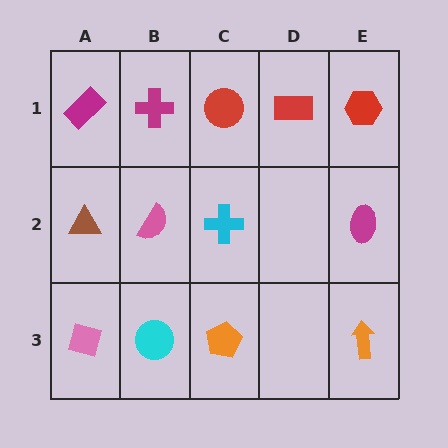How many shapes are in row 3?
4 shapes.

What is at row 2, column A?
A brown triangle.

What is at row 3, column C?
An orange pentagon.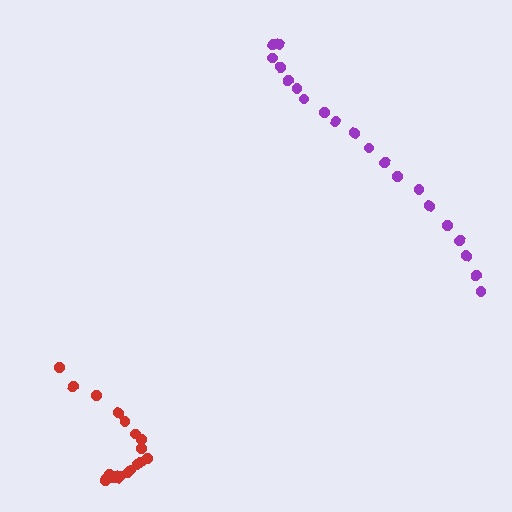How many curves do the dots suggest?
There are 2 distinct paths.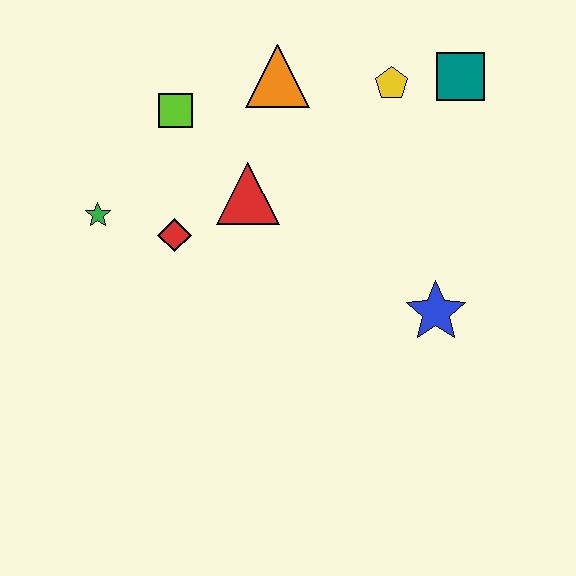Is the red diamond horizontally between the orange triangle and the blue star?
No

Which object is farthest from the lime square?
The blue star is farthest from the lime square.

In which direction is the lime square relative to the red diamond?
The lime square is above the red diamond.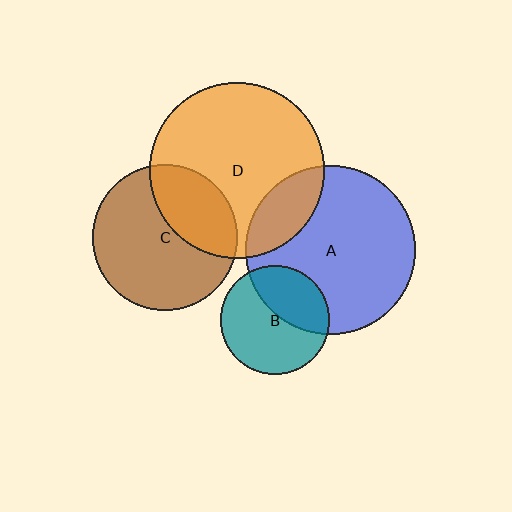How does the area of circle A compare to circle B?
Approximately 2.4 times.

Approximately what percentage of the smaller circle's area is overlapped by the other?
Approximately 40%.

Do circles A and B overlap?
Yes.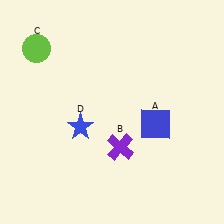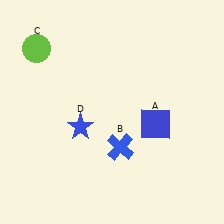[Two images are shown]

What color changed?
The cross (B) changed from purple in Image 1 to blue in Image 2.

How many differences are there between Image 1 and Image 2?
There is 1 difference between the two images.